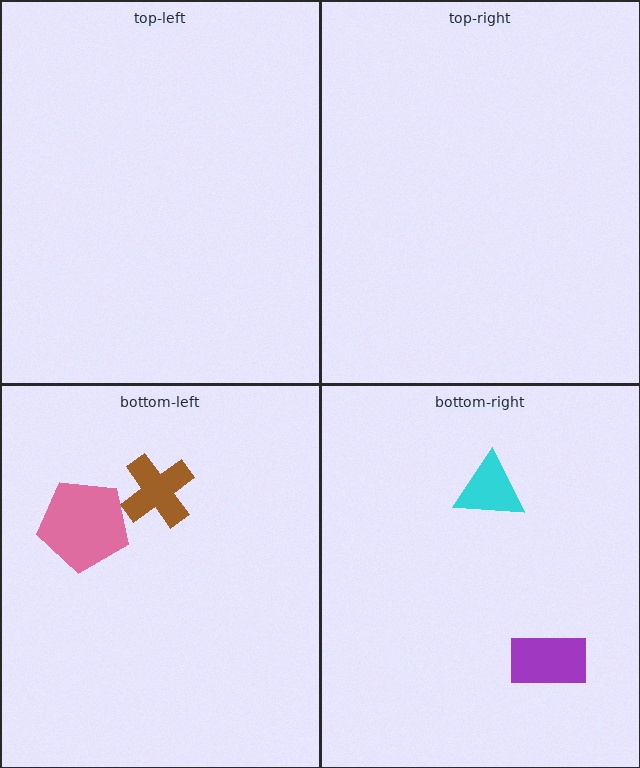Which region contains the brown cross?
The bottom-left region.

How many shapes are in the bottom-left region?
2.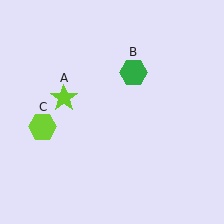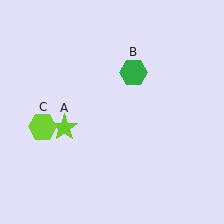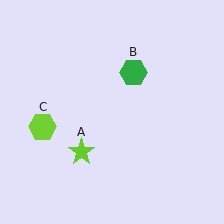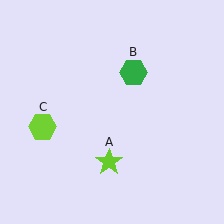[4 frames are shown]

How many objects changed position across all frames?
1 object changed position: lime star (object A).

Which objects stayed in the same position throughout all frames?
Green hexagon (object B) and lime hexagon (object C) remained stationary.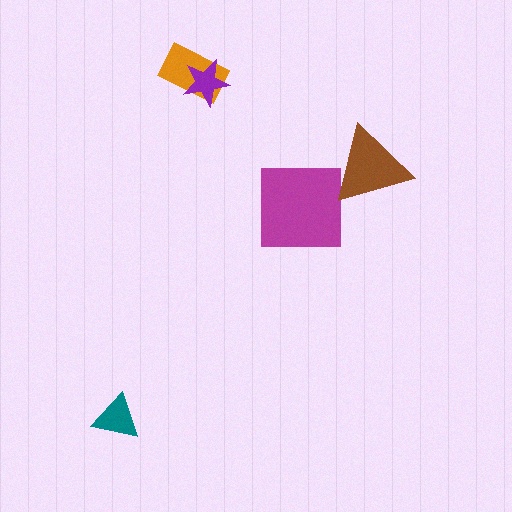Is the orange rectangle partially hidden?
Yes, it is partially covered by another shape.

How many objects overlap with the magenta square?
0 objects overlap with the magenta square.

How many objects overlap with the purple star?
1 object overlaps with the purple star.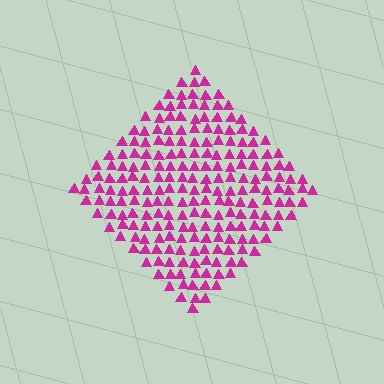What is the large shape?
The large shape is a diamond.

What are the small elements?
The small elements are triangles.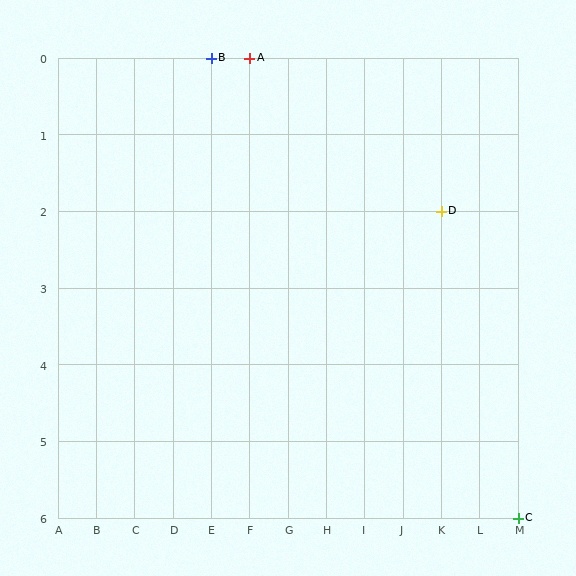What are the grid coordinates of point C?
Point C is at grid coordinates (M, 6).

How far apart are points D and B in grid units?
Points D and B are 6 columns and 2 rows apart (about 6.3 grid units diagonally).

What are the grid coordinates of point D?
Point D is at grid coordinates (K, 2).